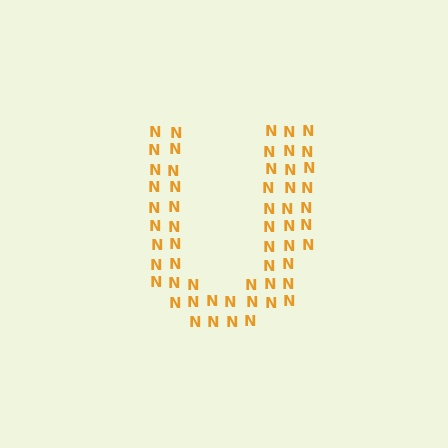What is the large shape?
The large shape is the letter U.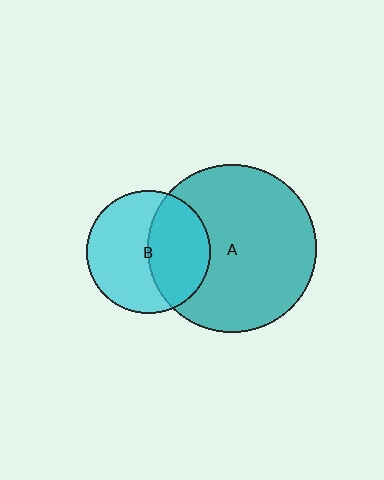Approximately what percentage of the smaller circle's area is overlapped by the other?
Approximately 45%.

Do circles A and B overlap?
Yes.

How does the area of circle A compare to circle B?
Approximately 1.9 times.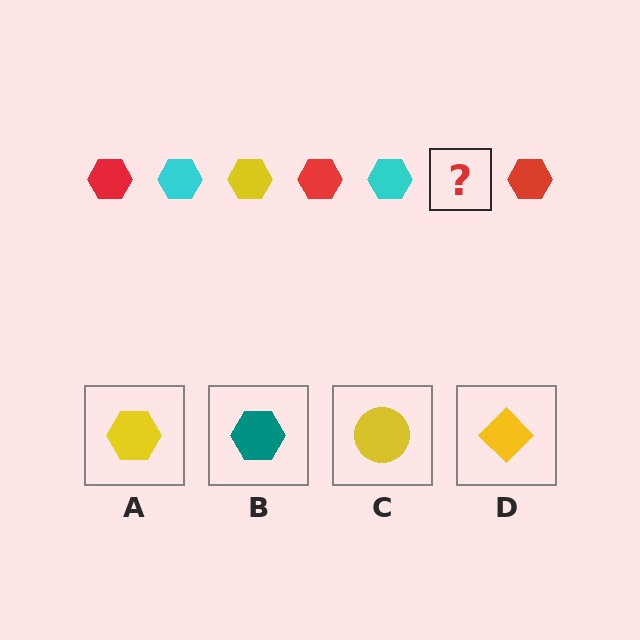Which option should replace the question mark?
Option A.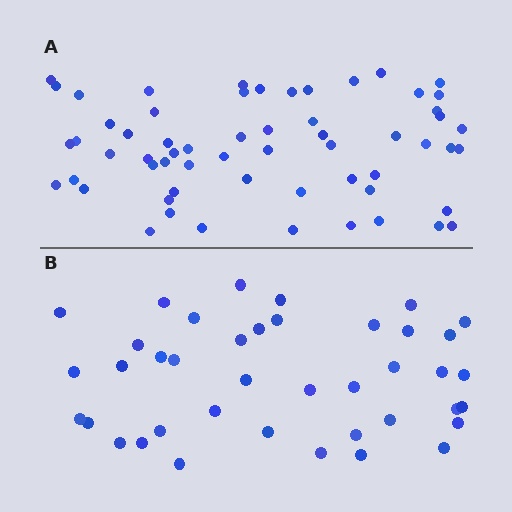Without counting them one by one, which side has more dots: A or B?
Region A (the top region) has more dots.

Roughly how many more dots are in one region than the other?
Region A has approximately 20 more dots than region B.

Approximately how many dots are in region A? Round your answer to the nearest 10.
About 60 dots.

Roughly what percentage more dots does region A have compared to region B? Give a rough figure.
About 50% more.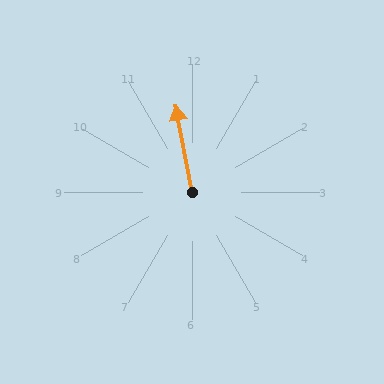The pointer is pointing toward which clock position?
Roughly 12 o'clock.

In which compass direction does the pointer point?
North.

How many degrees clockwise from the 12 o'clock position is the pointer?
Approximately 349 degrees.